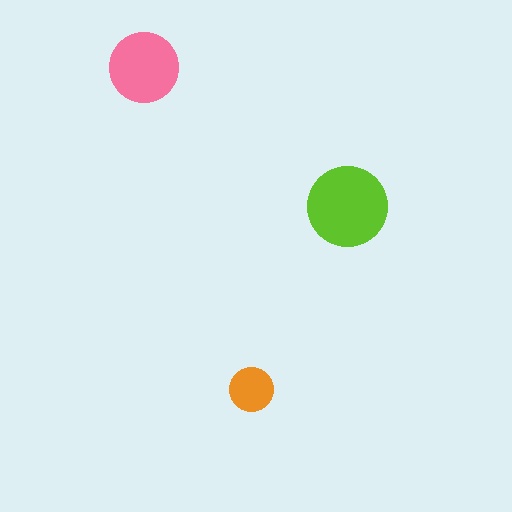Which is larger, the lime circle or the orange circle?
The lime one.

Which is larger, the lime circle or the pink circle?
The lime one.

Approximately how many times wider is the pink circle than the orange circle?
About 1.5 times wider.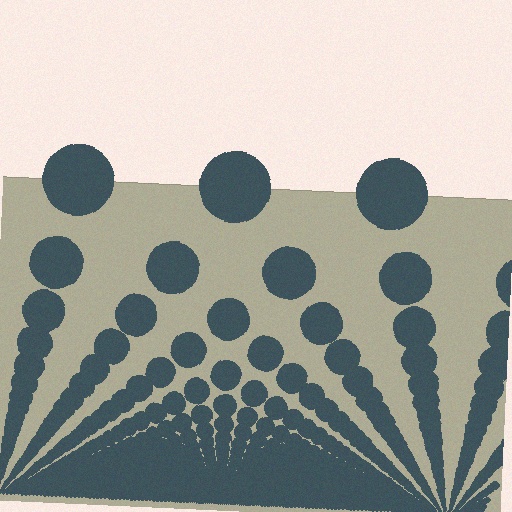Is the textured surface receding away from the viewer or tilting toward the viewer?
The surface appears to tilt toward the viewer. Texture elements get larger and sparser toward the top.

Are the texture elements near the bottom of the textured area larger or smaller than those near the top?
Smaller. The gradient is inverted — elements near the bottom are smaller and denser.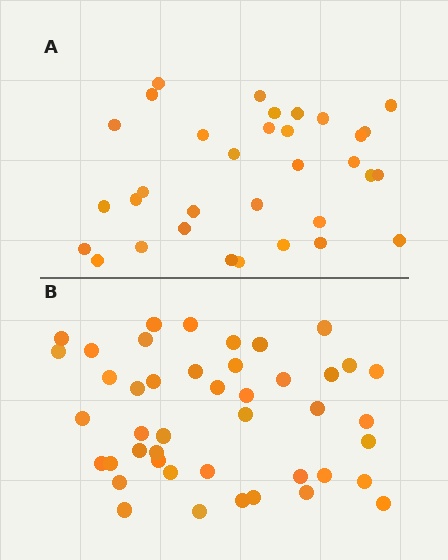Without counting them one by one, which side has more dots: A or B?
Region B (the bottom region) has more dots.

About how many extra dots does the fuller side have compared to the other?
Region B has roughly 12 or so more dots than region A.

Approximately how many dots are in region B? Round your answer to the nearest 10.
About 40 dots. (The exact count is 44, which rounds to 40.)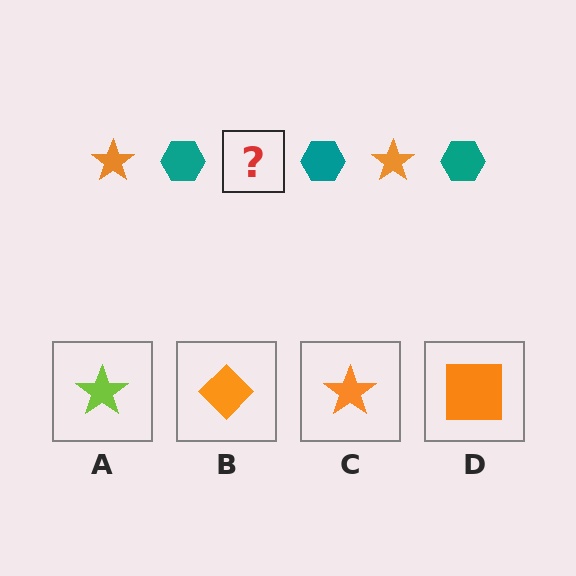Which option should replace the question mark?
Option C.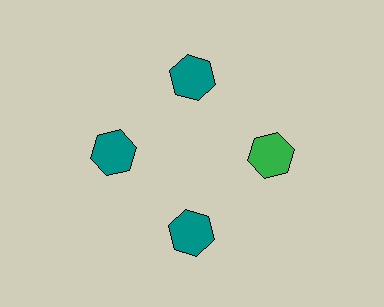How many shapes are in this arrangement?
There are 4 shapes arranged in a ring pattern.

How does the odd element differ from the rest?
It has a different color: green instead of teal.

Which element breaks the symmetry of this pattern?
The green hexagon at roughly the 3 o'clock position breaks the symmetry. All other shapes are teal hexagons.